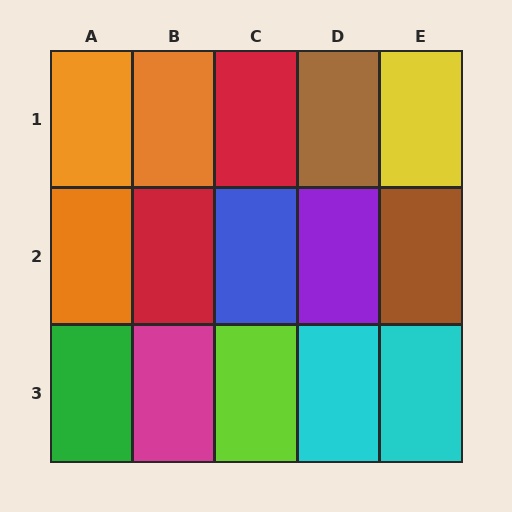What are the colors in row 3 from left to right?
Green, magenta, lime, cyan, cyan.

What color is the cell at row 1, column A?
Orange.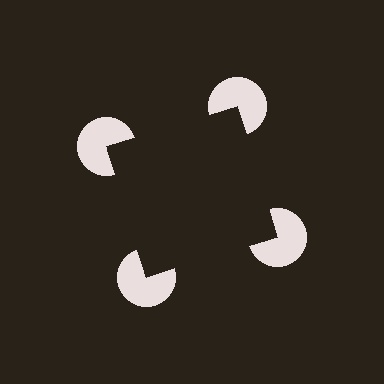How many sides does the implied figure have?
4 sides.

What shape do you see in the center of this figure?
An illusory square — its edges are inferred from the aligned wedge cuts in the pac-man discs, not physically drawn.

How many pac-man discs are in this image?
There are 4 — one at each vertex of the illusory square.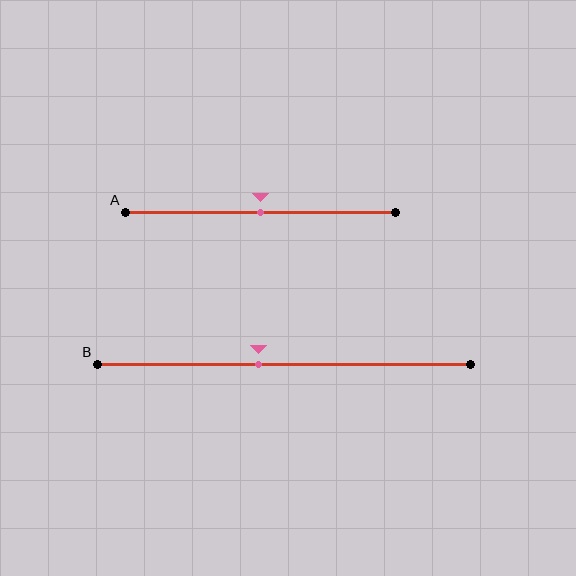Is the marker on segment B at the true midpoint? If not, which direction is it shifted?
No, the marker on segment B is shifted to the left by about 7% of the segment length.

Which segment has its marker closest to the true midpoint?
Segment A has its marker closest to the true midpoint.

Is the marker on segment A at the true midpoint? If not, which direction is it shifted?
Yes, the marker on segment A is at the true midpoint.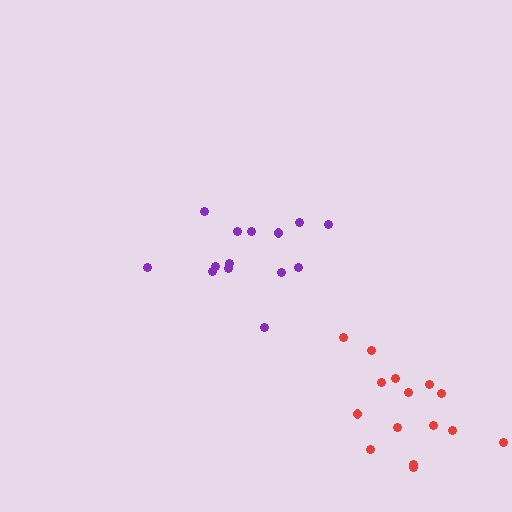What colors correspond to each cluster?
The clusters are colored: purple, red.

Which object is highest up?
The purple cluster is topmost.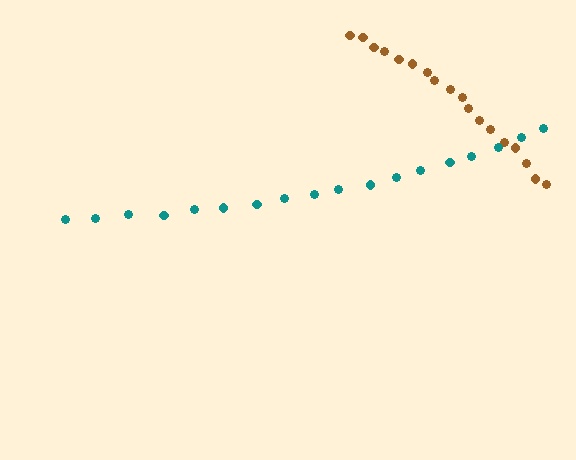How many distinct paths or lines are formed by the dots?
There are 2 distinct paths.